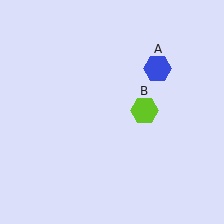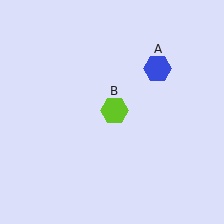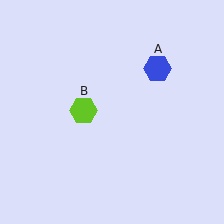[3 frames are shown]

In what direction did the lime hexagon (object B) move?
The lime hexagon (object B) moved left.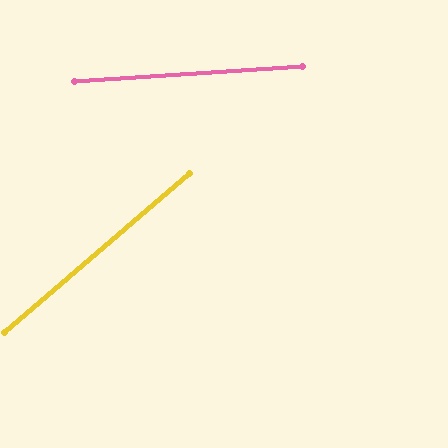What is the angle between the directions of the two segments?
Approximately 37 degrees.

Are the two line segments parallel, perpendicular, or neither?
Neither parallel nor perpendicular — they differ by about 37°.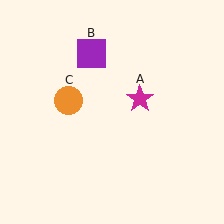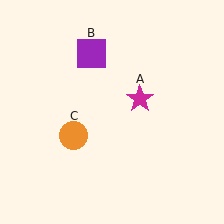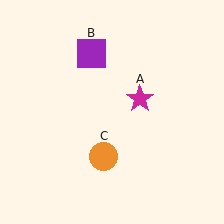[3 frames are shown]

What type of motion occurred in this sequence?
The orange circle (object C) rotated counterclockwise around the center of the scene.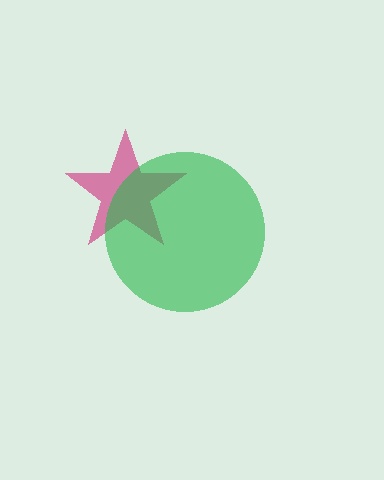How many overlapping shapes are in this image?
There are 2 overlapping shapes in the image.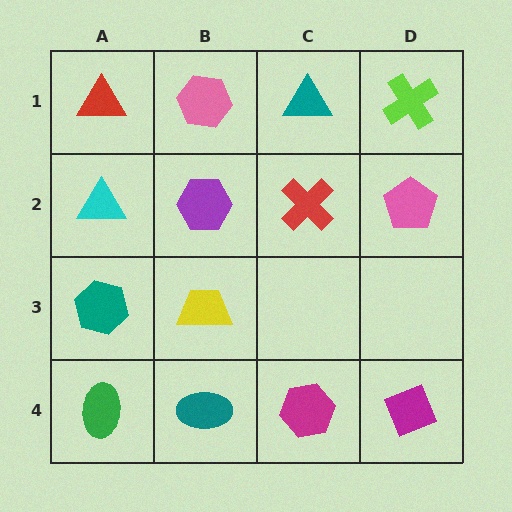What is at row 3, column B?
A yellow trapezoid.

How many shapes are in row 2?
4 shapes.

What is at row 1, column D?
A lime cross.